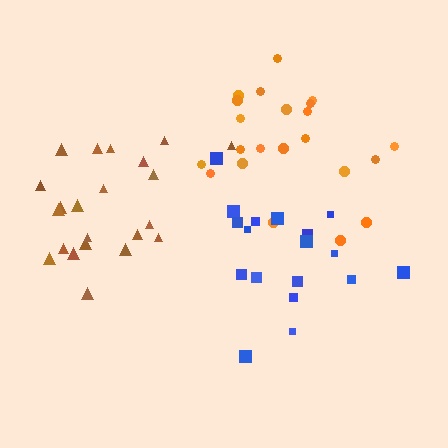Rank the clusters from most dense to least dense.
brown, blue, orange.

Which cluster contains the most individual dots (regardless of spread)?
Orange (22).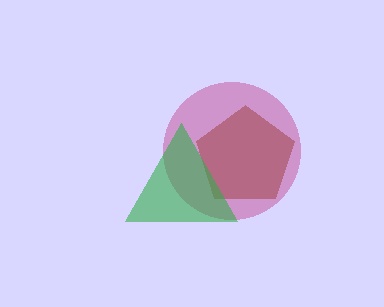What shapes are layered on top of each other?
The layered shapes are: a brown pentagon, a magenta circle, a green triangle.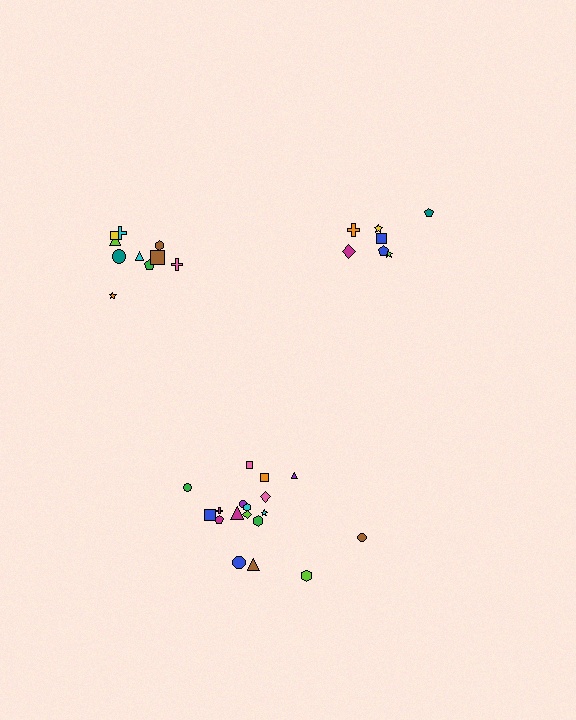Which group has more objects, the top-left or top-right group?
The top-left group.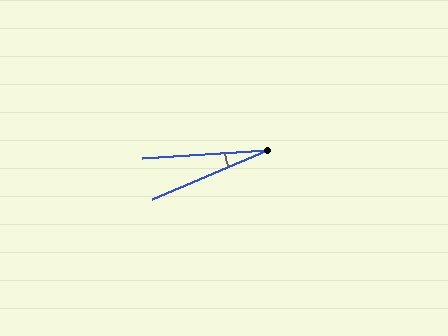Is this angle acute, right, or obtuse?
It is acute.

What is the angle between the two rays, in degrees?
Approximately 19 degrees.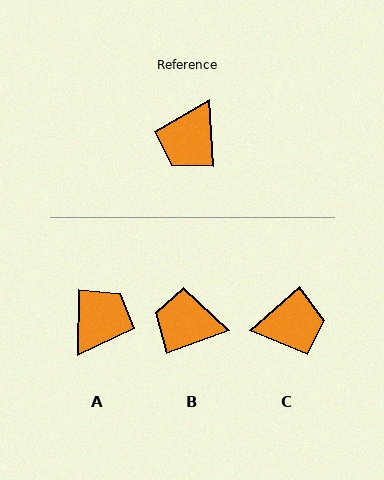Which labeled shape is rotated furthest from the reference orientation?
A, about 175 degrees away.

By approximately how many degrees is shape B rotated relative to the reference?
Approximately 73 degrees clockwise.